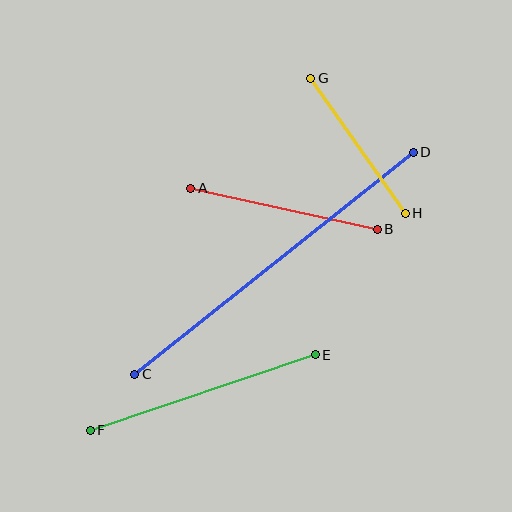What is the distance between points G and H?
The distance is approximately 165 pixels.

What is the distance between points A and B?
The distance is approximately 191 pixels.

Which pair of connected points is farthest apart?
Points C and D are farthest apart.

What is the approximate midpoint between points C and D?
The midpoint is at approximately (274, 263) pixels.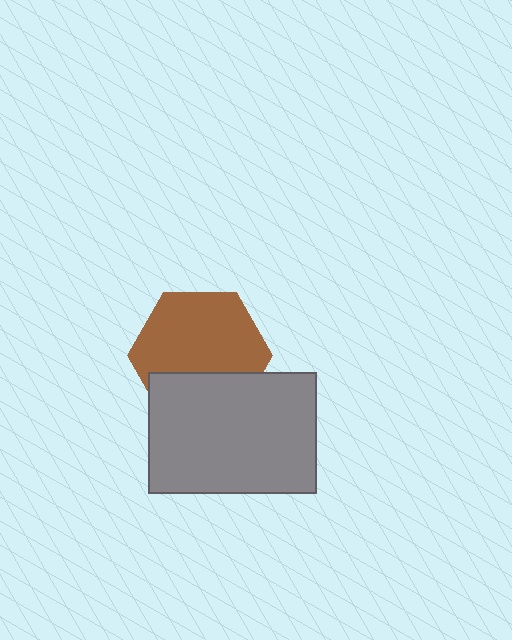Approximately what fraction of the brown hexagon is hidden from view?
Roughly 34% of the brown hexagon is hidden behind the gray rectangle.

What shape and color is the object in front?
The object in front is a gray rectangle.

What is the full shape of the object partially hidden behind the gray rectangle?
The partially hidden object is a brown hexagon.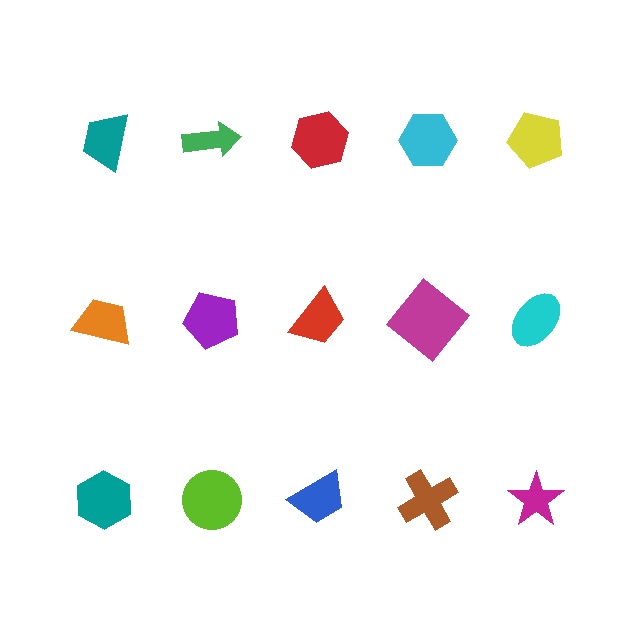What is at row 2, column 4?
A magenta diamond.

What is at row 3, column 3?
A blue trapezoid.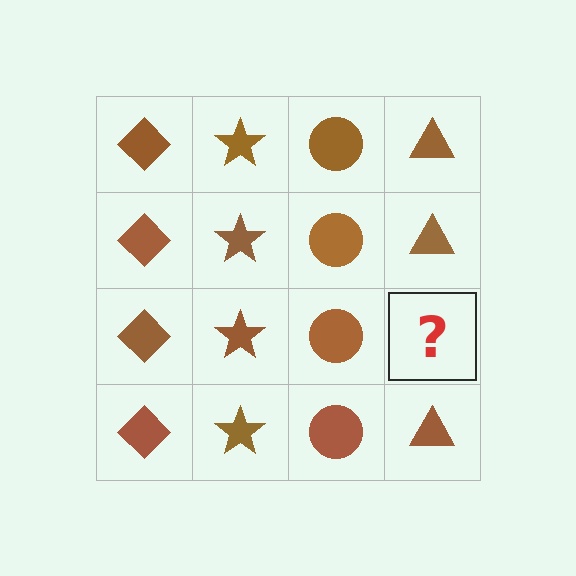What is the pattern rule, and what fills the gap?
The rule is that each column has a consistent shape. The gap should be filled with a brown triangle.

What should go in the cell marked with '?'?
The missing cell should contain a brown triangle.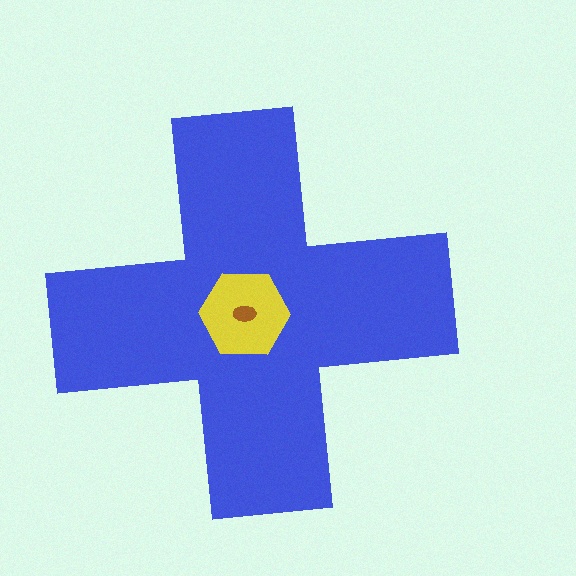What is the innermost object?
The brown ellipse.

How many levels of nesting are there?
3.